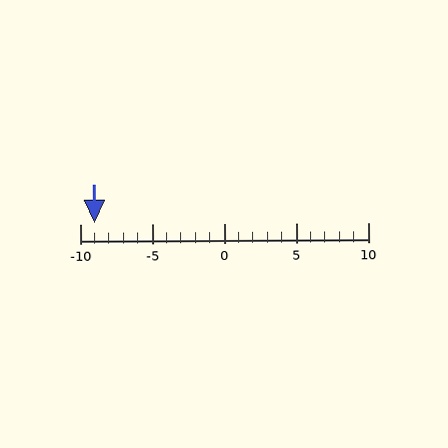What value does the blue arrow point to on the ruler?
The blue arrow points to approximately -9.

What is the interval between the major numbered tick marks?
The major tick marks are spaced 5 units apart.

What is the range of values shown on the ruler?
The ruler shows values from -10 to 10.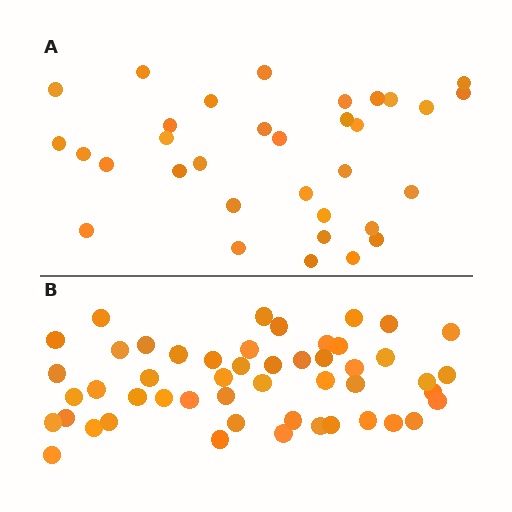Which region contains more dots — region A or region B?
Region B (the bottom region) has more dots.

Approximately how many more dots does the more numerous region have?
Region B has approximately 15 more dots than region A.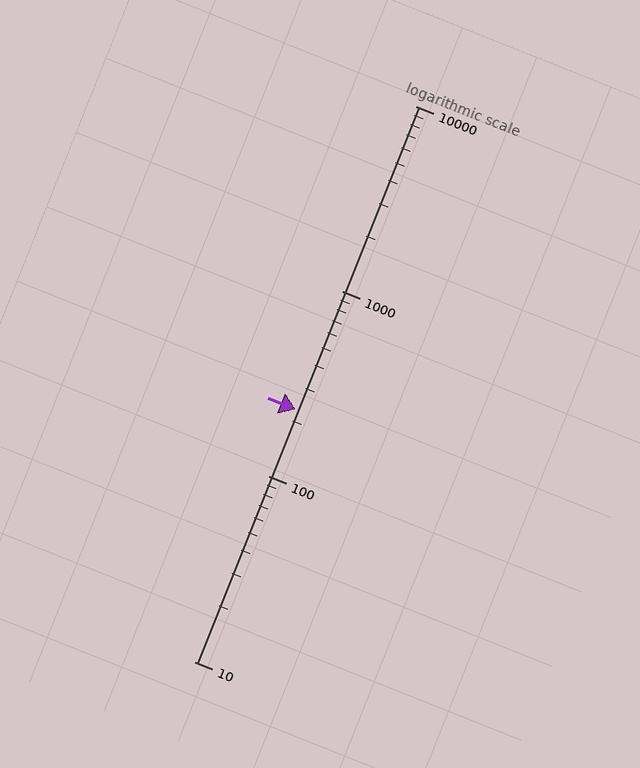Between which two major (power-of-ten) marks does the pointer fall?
The pointer is between 100 and 1000.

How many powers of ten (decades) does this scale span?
The scale spans 3 decades, from 10 to 10000.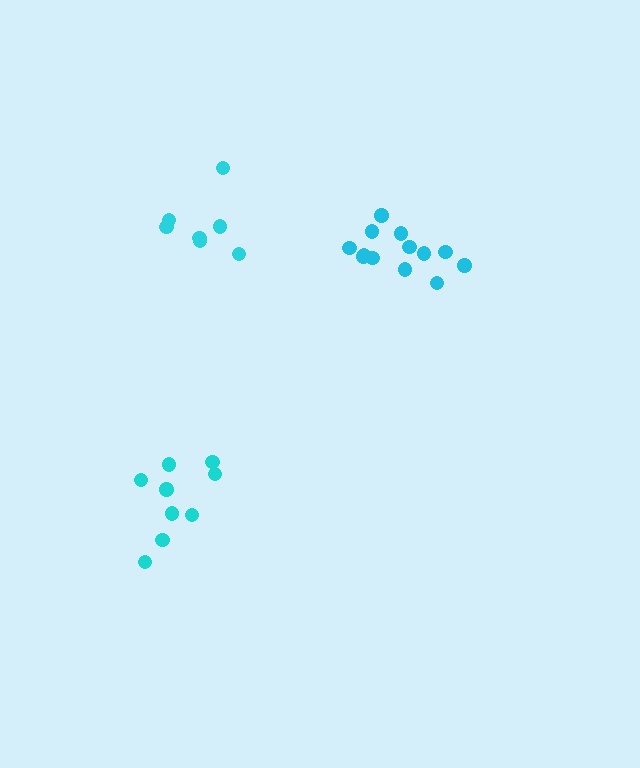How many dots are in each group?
Group 1: 7 dots, Group 2: 13 dots, Group 3: 9 dots (29 total).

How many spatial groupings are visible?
There are 3 spatial groupings.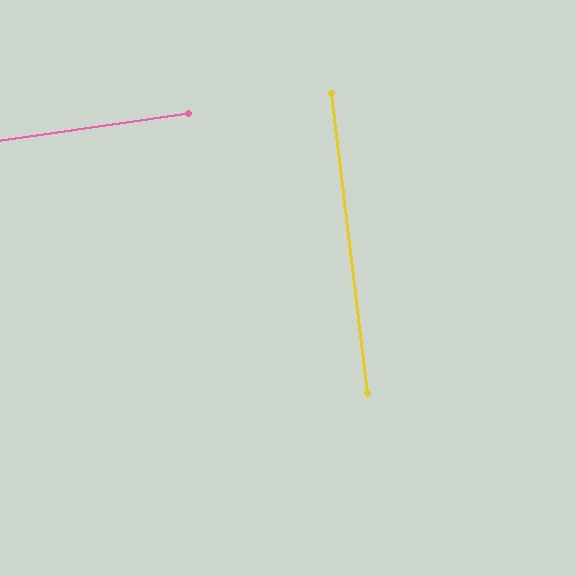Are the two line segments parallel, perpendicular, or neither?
Perpendicular — they meet at approximately 89°.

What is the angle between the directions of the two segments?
Approximately 89 degrees.